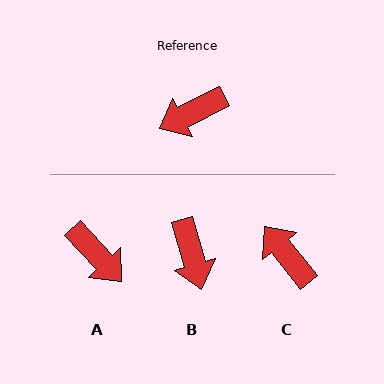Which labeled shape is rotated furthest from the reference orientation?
A, about 106 degrees away.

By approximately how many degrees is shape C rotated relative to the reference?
Approximately 78 degrees clockwise.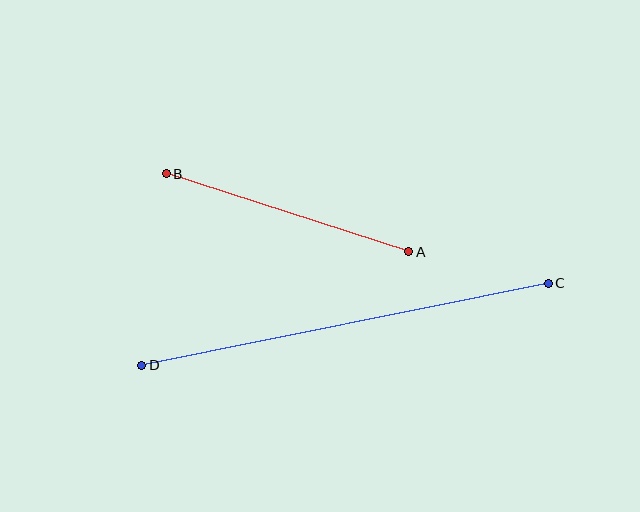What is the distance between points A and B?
The distance is approximately 254 pixels.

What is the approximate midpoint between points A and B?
The midpoint is at approximately (287, 213) pixels.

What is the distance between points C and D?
The distance is approximately 415 pixels.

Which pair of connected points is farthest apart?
Points C and D are farthest apart.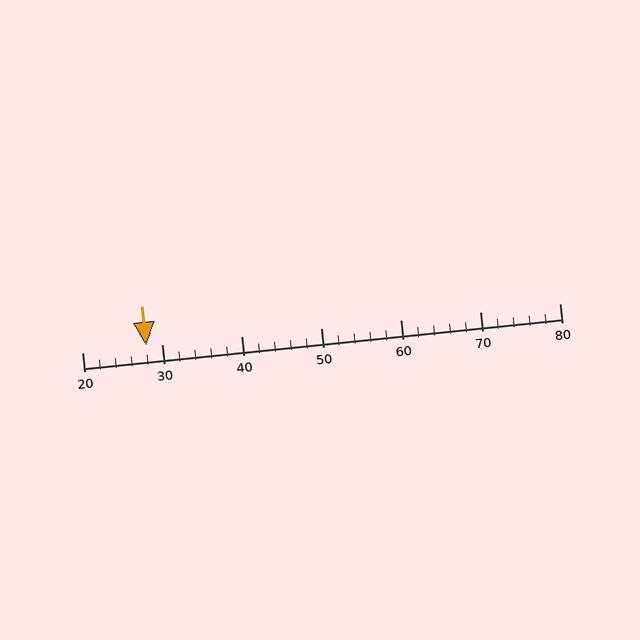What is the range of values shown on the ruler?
The ruler shows values from 20 to 80.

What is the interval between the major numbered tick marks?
The major tick marks are spaced 10 units apart.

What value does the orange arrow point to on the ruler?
The orange arrow points to approximately 28.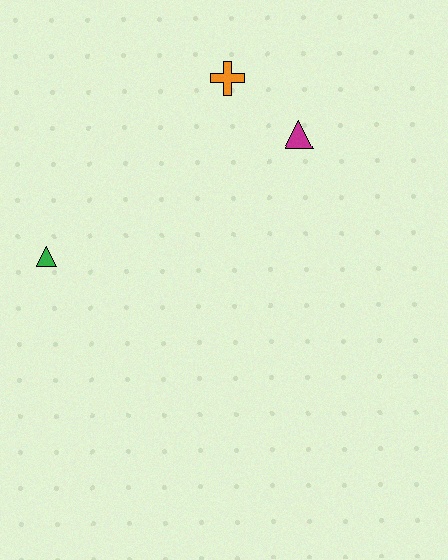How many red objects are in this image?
There are no red objects.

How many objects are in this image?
There are 3 objects.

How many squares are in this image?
There are no squares.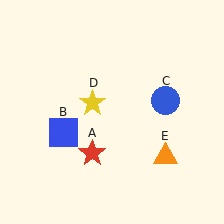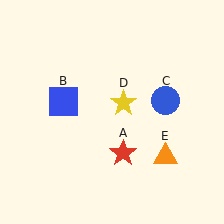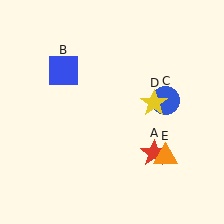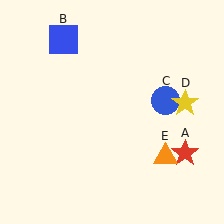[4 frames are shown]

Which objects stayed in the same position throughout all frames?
Blue circle (object C) and orange triangle (object E) remained stationary.